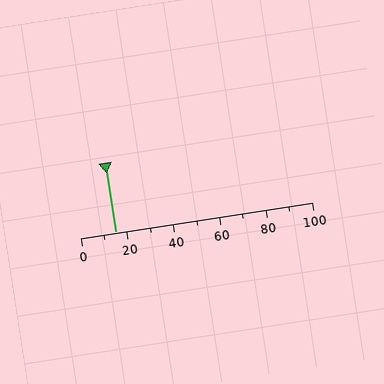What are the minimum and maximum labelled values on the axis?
The axis runs from 0 to 100.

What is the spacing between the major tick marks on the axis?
The major ticks are spaced 20 apart.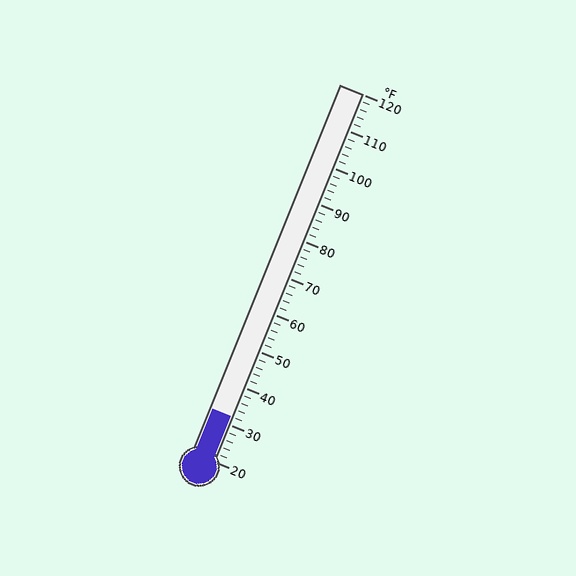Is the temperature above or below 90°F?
The temperature is below 90°F.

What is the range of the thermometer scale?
The thermometer scale ranges from 20°F to 120°F.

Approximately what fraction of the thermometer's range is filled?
The thermometer is filled to approximately 10% of its range.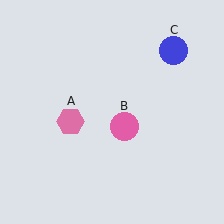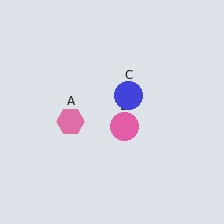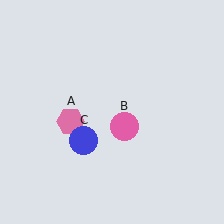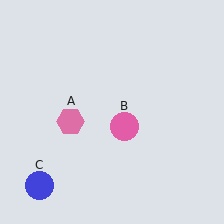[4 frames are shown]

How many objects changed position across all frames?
1 object changed position: blue circle (object C).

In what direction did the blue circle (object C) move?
The blue circle (object C) moved down and to the left.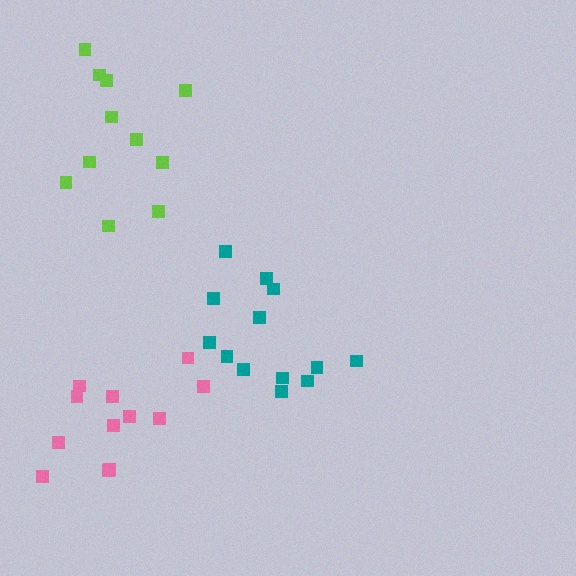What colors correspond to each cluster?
The clusters are colored: teal, lime, pink.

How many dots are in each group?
Group 1: 13 dots, Group 2: 11 dots, Group 3: 12 dots (36 total).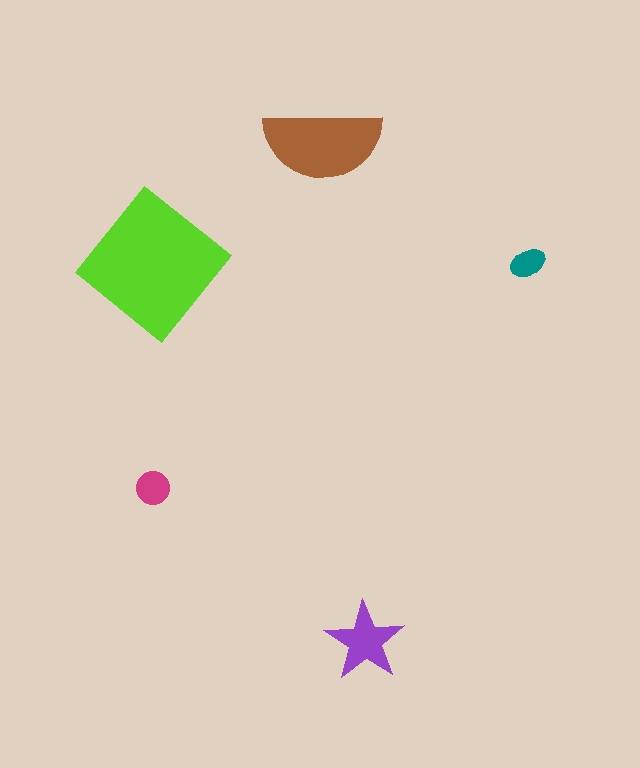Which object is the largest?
The lime diamond.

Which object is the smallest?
The teal ellipse.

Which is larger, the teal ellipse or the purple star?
The purple star.